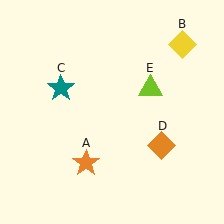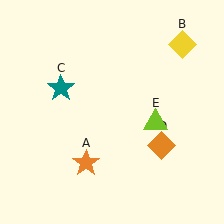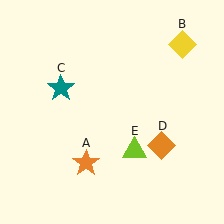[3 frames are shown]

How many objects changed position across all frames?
1 object changed position: lime triangle (object E).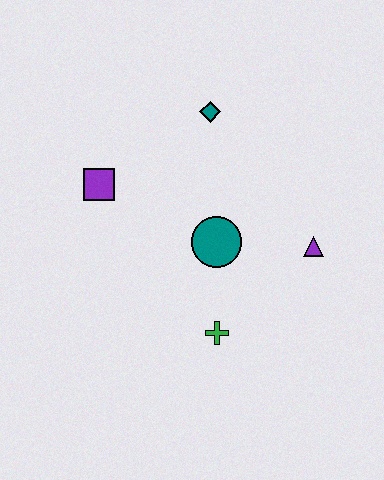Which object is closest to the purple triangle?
The teal circle is closest to the purple triangle.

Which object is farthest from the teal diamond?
The green cross is farthest from the teal diamond.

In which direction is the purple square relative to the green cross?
The purple square is above the green cross.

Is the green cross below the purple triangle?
Yes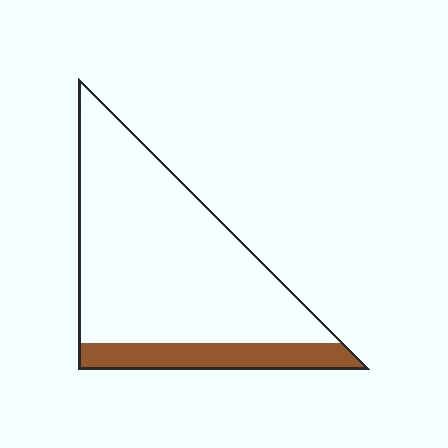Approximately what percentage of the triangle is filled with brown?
Approximately 20%.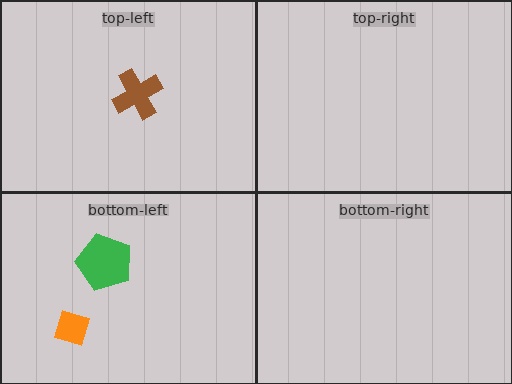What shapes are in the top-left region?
The brown cross.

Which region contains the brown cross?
The top-left region.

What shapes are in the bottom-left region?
The orange diamond, the green pentagon.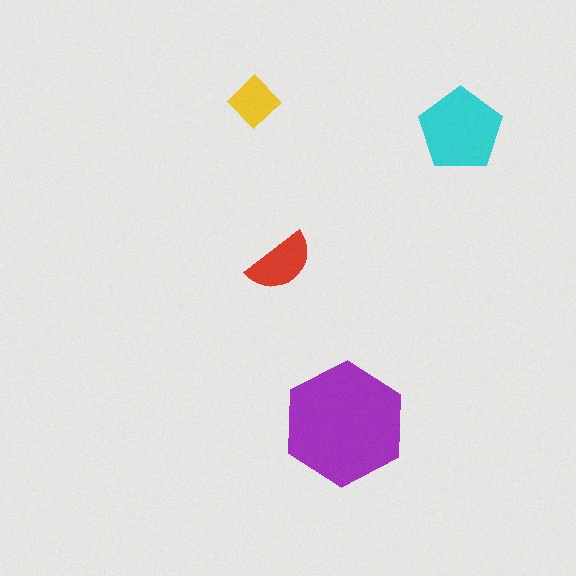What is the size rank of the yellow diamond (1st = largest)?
4th.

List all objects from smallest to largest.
The yellow diamond, the red semicircle, the cyan pentagon, the purple hexagon.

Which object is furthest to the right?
The cyan pentagon is rightmost.